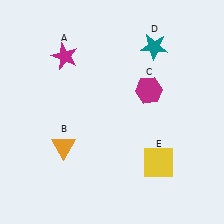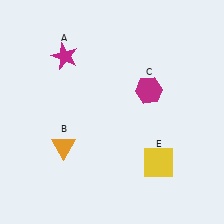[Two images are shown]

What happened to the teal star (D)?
The teal star (D) was removed in Image 2. It was in the top-right area of Image 1.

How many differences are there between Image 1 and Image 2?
There is 1 difference between the two images.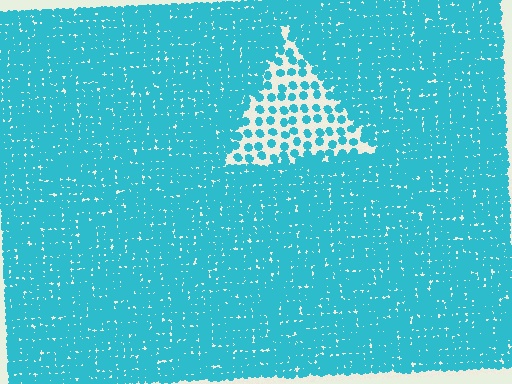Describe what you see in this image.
The image contains small cyan elements arranged at two different densities. A triangle-shaped region is visible where the elements are less densely packed than the surrounding area.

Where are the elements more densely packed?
The elements are more densely packed outside the triangle boundary.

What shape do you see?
I see a triangle.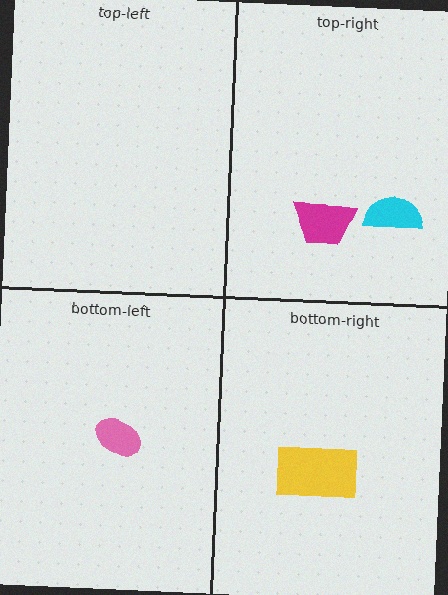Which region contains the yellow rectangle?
The bottom-right region.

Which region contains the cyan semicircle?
The top-right region.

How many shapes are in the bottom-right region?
1.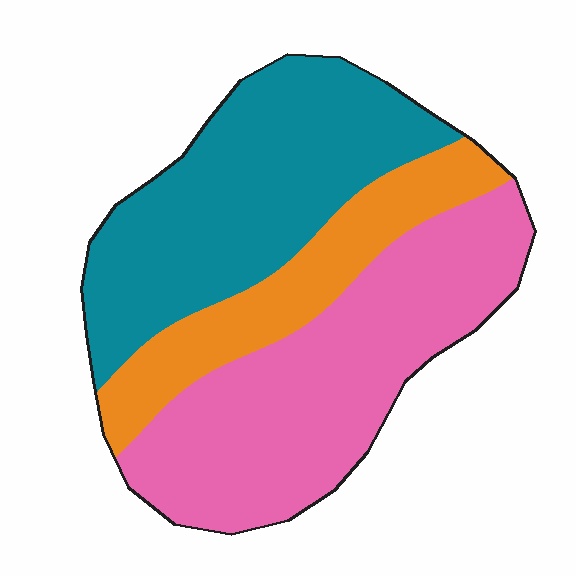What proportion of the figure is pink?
Pink takes up between a third and a half of the figure.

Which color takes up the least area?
Orange, at roughly 20%.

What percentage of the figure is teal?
Teal covers about 40% of the figure.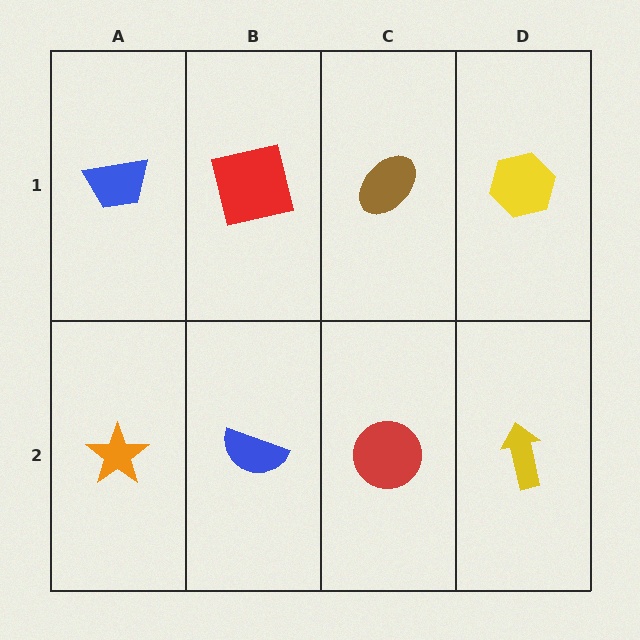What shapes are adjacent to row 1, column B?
A blue semicircle (row 2, column B), a blue trapezoid (row 1, column A), a brown ellipse (row 1, column C).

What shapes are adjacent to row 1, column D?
A yellow arrow (row 2, column D), a brown ellipse (row 1, column C).